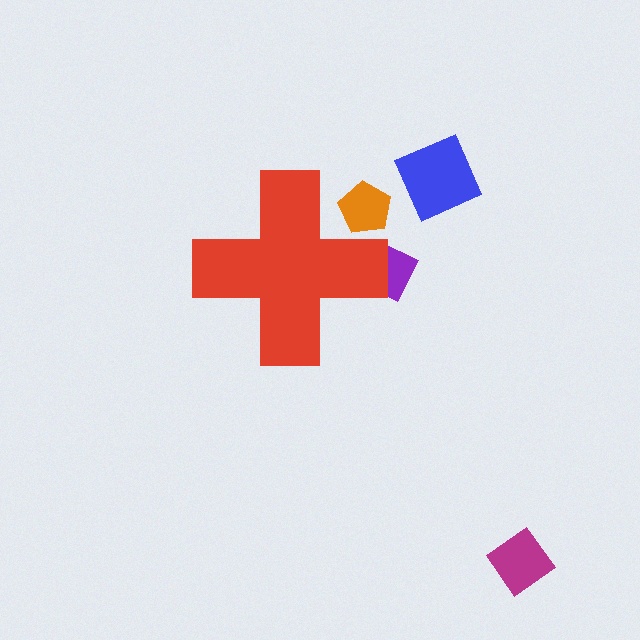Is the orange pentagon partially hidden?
Yes, the orange pentagon is partially hidden behind the red cross.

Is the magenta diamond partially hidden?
No, the magenta diamond is fully visible.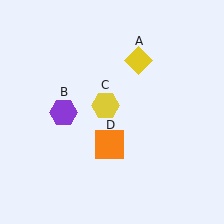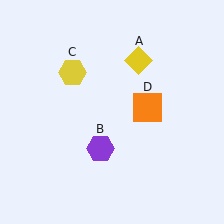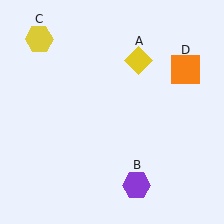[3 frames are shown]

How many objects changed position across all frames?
3 objects changed position: purple hexagon (object B), yellow hexagon (object C), orange square (object D).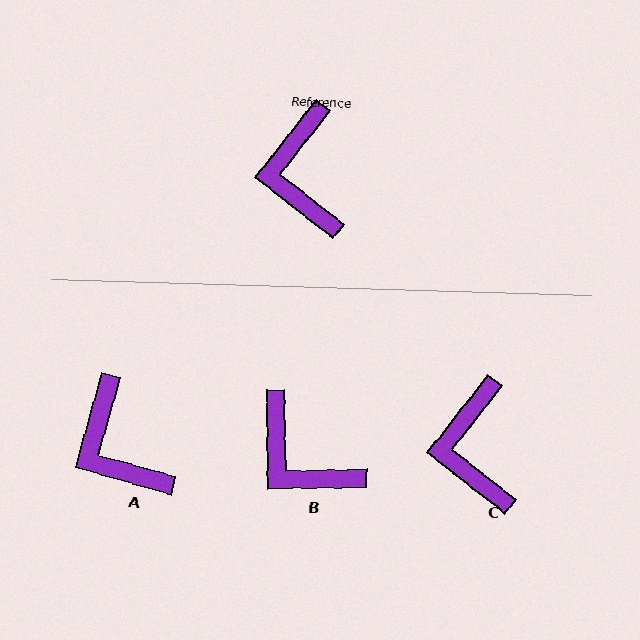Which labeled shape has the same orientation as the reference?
C.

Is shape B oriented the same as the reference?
No, it is off by about 39 degrees.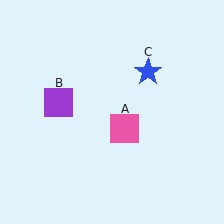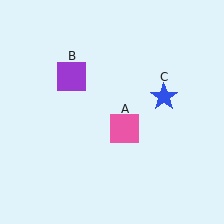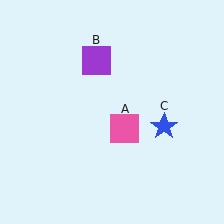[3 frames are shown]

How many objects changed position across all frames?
2 objects changed position: purple square (object B), blue star (object C).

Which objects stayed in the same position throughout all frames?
Pink square (object A) remained stationary.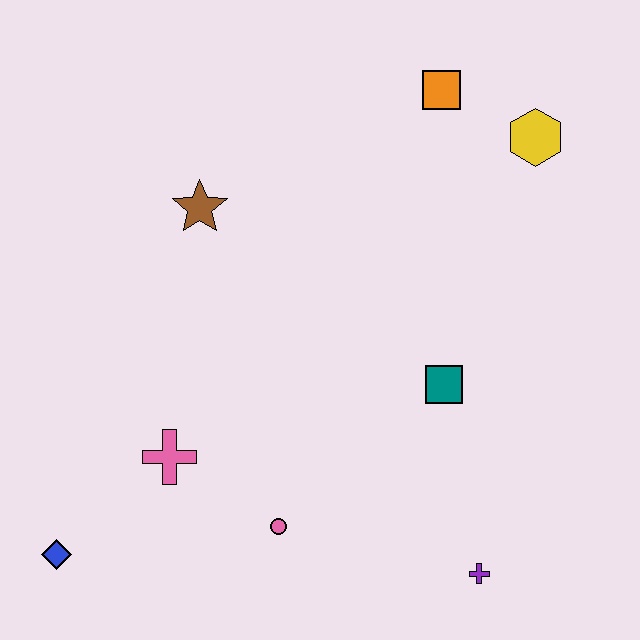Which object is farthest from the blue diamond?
The yellow hexagon is farthest from the blue diamond.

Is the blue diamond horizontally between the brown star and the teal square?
No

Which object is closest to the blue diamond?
The pink cross is closest to the blue diamond.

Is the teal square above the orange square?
No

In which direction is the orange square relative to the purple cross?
The orange square is above the purple cross.